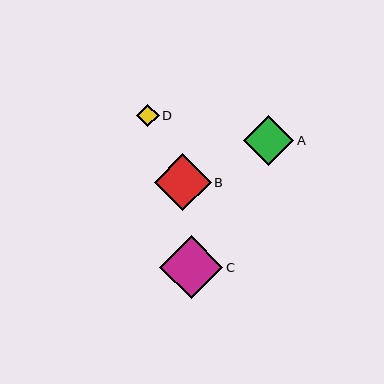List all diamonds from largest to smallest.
From largest to smallest: C, B, A, D.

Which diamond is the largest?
Diamond C is the largest with a size of approximately 63 pixels.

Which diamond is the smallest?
Diamond D is the smallest with a size of approximately 23 pixels.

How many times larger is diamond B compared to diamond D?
Diamond B is approximately 2.5 times the size of diamond D.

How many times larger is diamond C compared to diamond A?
Diamond C is approximately 1.3 times the size of diamond A.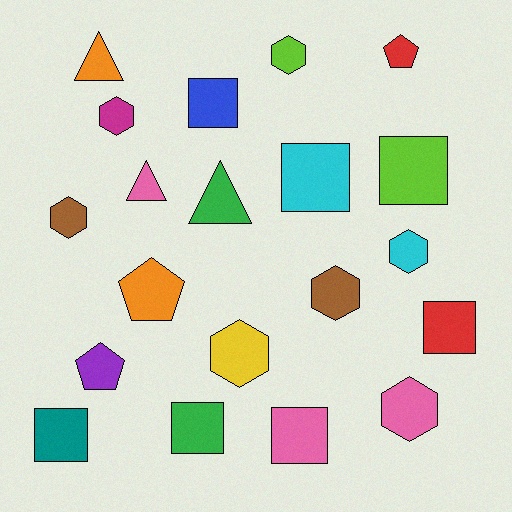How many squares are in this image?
There are 7 squares.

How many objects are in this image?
There are 20 objects.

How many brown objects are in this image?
There are 2 brown objects.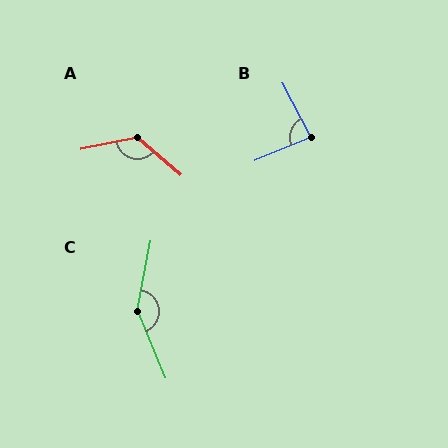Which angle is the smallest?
B, at approximately 85 degrees.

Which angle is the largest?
C, at approximately 147 degrees.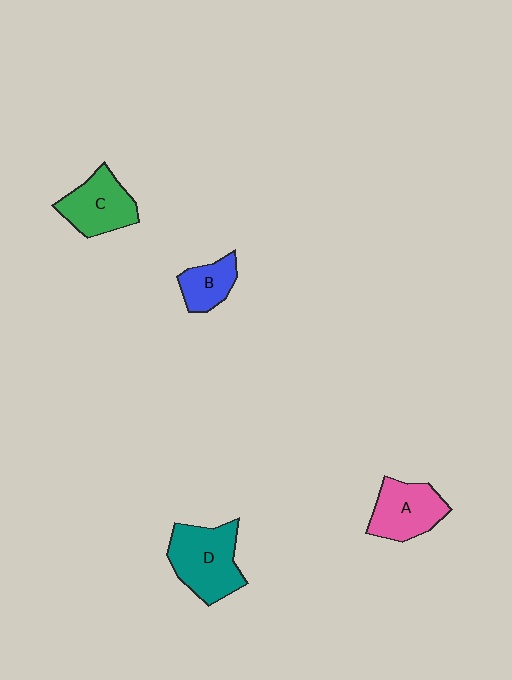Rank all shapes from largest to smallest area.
From largest to smallest: D (teal), A (pink), C (green), B (blue).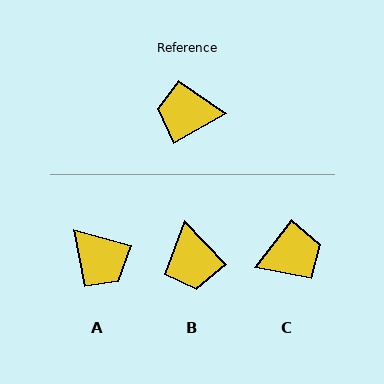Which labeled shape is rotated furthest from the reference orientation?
C, about 157 degrees away.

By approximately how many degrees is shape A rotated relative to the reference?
Approximately 135 degrees counter-clockwise.